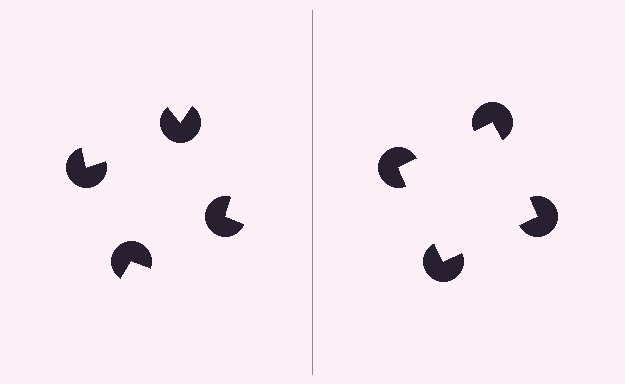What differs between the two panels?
The pac-man discs are positioned identically on both sides; only the wedge orientations differ. On the right they align to a square; on the left they are misaligned.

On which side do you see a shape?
An illusory square appears on the right side. On the left side the wedge cuts are rotated, so no coherent shape forms.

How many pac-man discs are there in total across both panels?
8 — 4 on each side.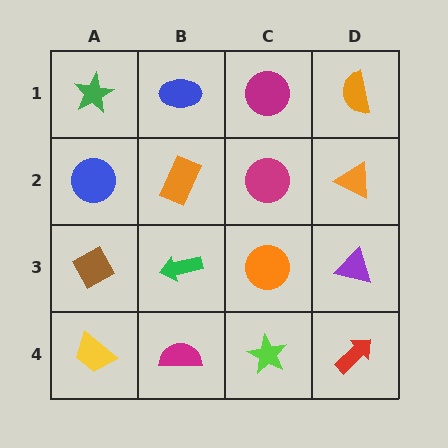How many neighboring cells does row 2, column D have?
3.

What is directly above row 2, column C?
A magenta circle.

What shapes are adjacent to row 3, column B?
An orange rectangle (row 2, column B), a magenta semicircle (row 4, column B), a brown diamond (row 3, column A), an orange circle (row 3, column C).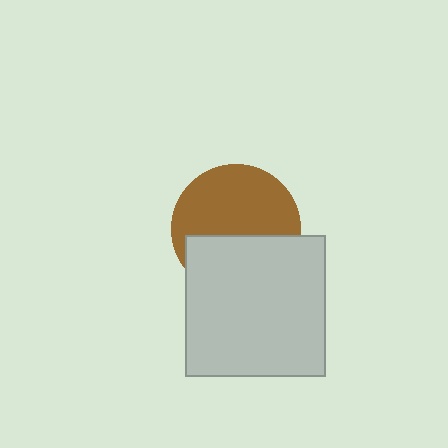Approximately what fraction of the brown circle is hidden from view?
Roughly 41% of the brown circle is hidden behind the light gray square.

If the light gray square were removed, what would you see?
You would see the complete brown circle.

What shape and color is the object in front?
The object in front is a light gray square.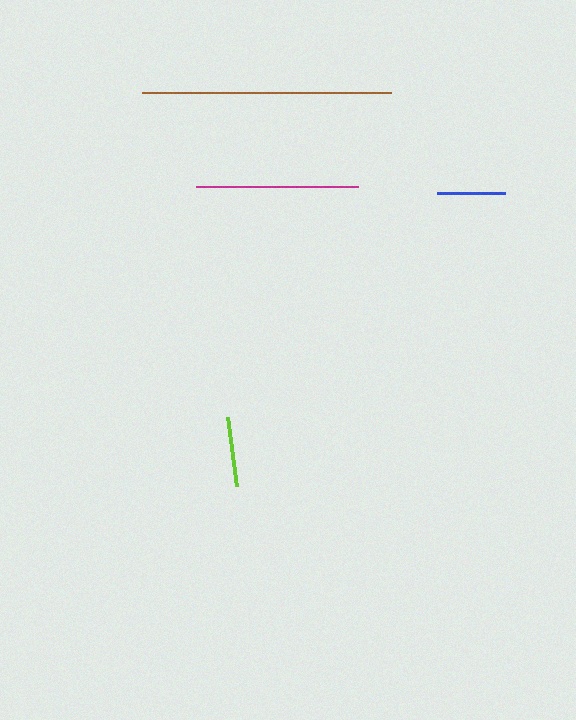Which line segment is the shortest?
The blue line is the shortest at approximately 69 pixels.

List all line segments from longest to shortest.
From longest to shortest: brown, magenta, lime, blue.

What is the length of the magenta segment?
The magenta segment is approximately 162 pixels long.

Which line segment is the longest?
The brown line is the longest at approximately 249 pixels.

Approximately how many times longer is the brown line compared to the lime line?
The brown line is approximately 3.6 times the length of the lime line.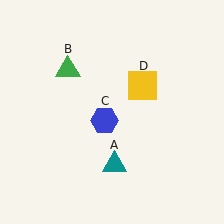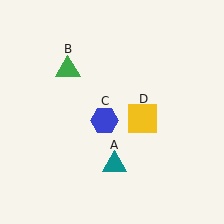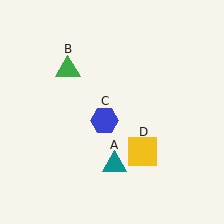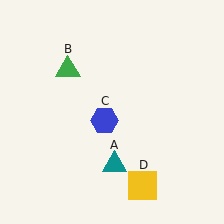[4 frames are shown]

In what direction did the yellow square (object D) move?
The yellow square (object D) moved down.